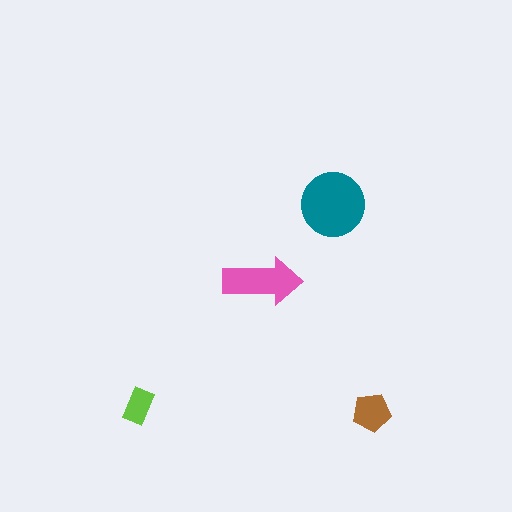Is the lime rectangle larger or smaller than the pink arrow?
Smaller.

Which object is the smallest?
The lime rectangle.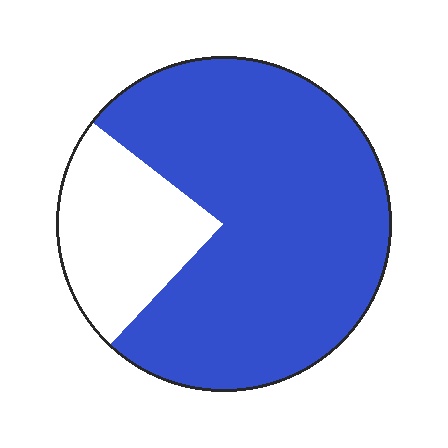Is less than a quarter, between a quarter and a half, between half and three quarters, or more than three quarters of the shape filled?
More than three quarters.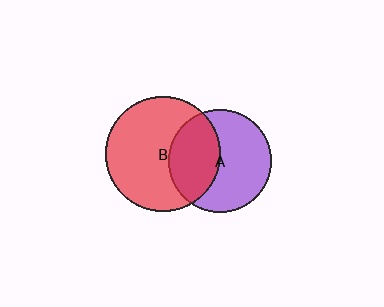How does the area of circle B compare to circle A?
Approximately 1.3 times.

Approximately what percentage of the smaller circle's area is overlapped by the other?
Approximately 40%.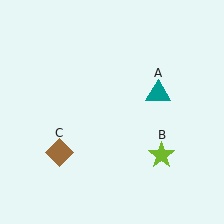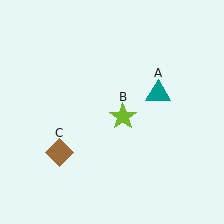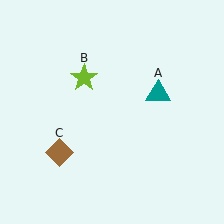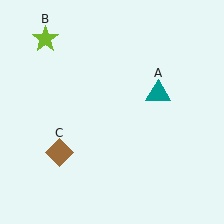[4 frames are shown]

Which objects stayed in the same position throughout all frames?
Teal triangle (object A) and brown diamond (object C) remained stationary.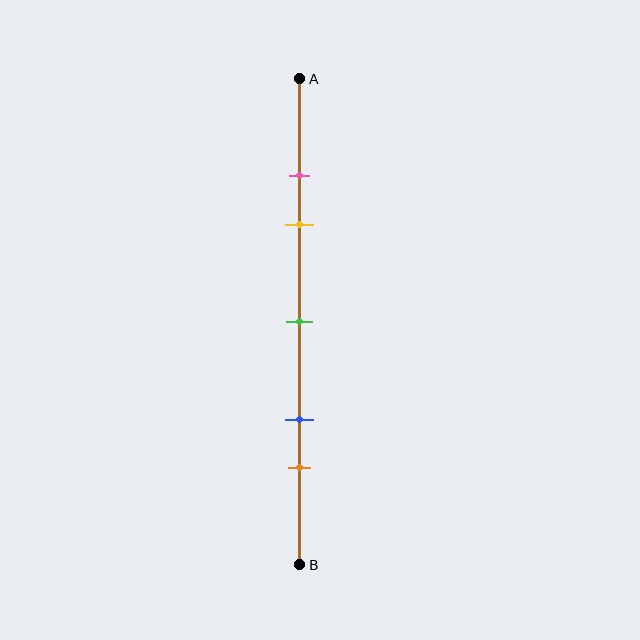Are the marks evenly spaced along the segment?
No, the marks are not evenly spaced.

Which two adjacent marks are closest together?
The pink and yellow marks are the closest adjacent pair.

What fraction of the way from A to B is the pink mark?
The pink mark is approximately 20% (0.2) of the way from A to B.